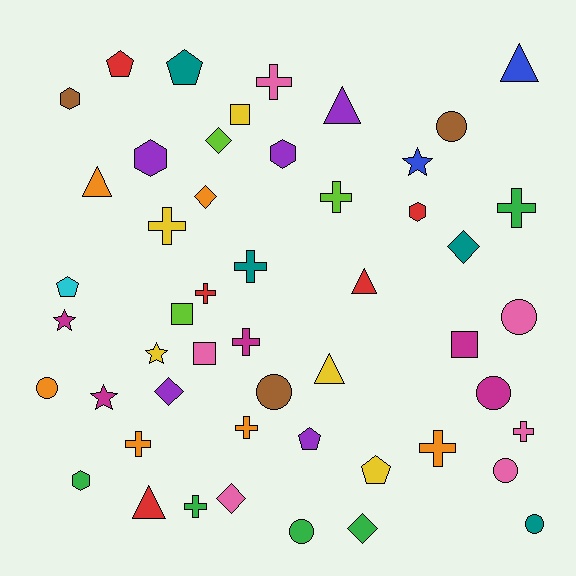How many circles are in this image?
There are 8 circles.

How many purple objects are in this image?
There are 5 purple objects.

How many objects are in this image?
There are 50 objects.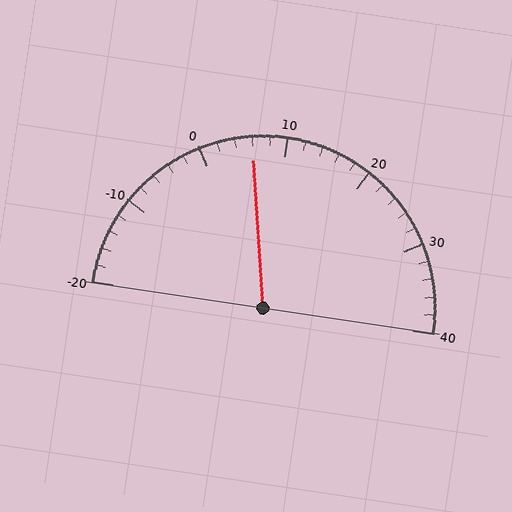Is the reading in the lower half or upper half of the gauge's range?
The reading is in the lower half of the range (-20 to 40).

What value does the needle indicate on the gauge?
The needle indicates approximately 6.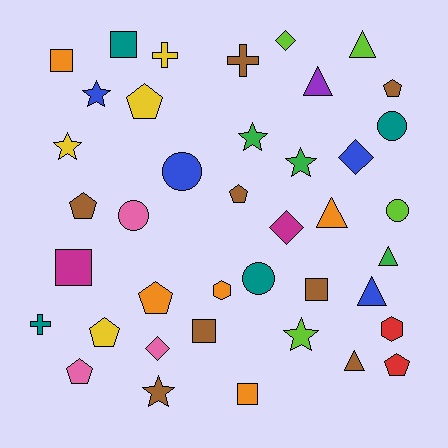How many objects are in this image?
There are 40 objects.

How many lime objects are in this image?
There are 4 lime objects.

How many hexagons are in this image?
There are 2 hexagons.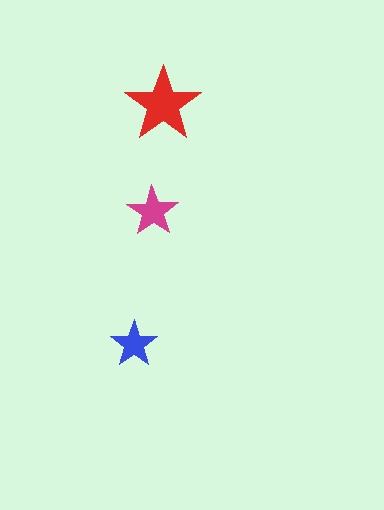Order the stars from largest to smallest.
the red one, the magenta one, the blue one.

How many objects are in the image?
There are 3 objects in the image.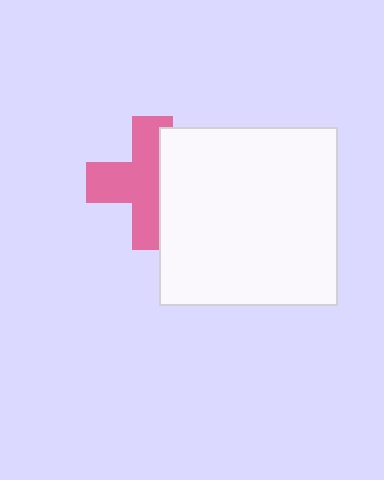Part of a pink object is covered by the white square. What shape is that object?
It is a cross.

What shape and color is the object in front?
The object in front is a white square.